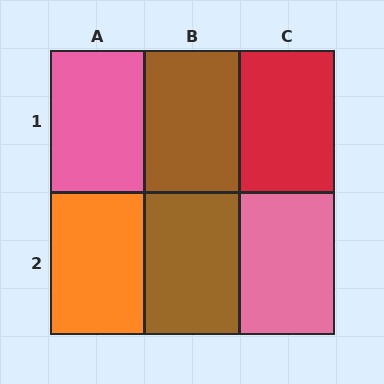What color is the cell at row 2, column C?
Pink.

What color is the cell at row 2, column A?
Orange.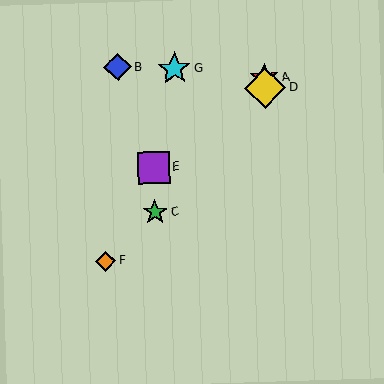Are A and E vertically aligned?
No, A is at x≈265 and E is at x≈154.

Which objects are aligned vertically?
Objects A, D are aligned vertically.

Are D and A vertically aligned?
Yes, both are at x≈265.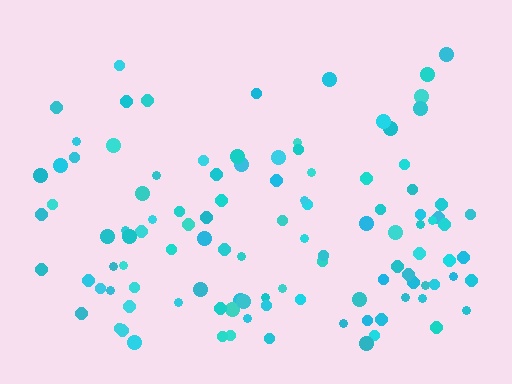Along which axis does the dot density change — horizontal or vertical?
Vertical.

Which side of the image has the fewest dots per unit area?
The top.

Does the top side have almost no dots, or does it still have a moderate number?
Still a moderate number, just noticeably fewer than the bottom.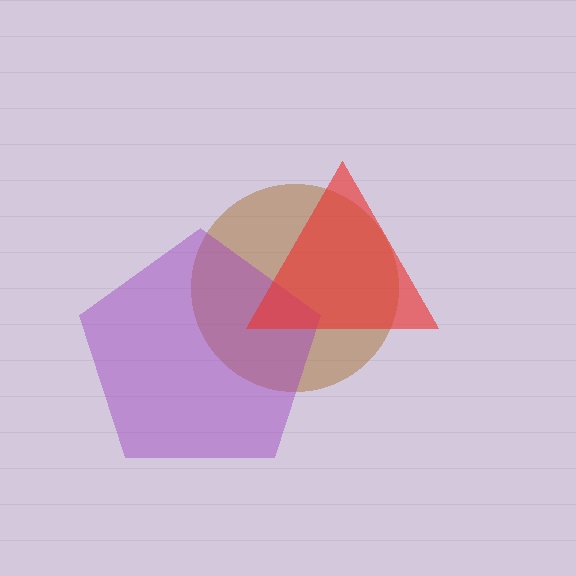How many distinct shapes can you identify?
There are 3 distinct shapes: a brown circle, a purple pentagon, a red triangle.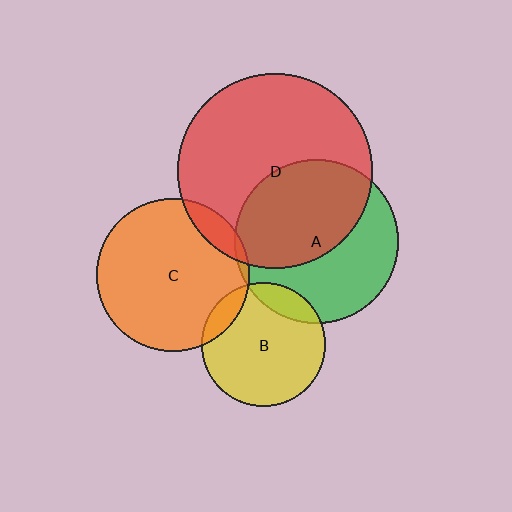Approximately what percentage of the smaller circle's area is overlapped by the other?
Approximately 15%.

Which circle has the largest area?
Circle D (red).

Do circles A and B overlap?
Yes.